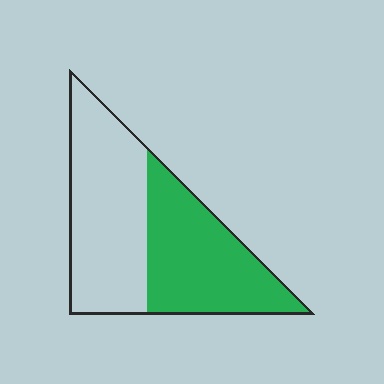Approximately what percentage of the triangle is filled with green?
Approximately 45%.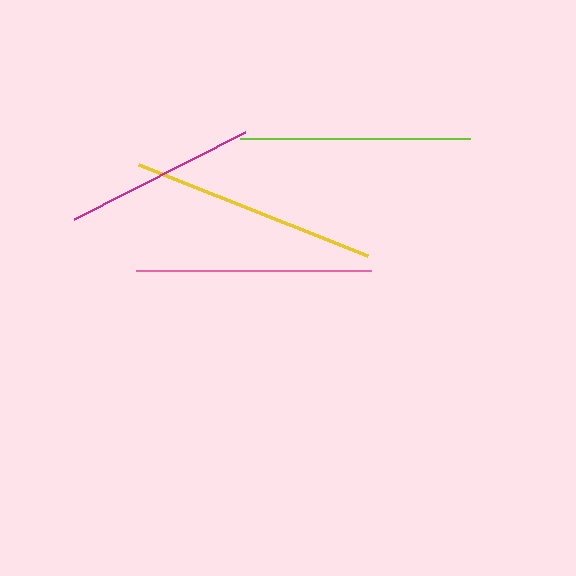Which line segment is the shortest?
The magenta line is the shortest at approximately 192 pixels.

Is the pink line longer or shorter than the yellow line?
The yellow line is longer than the pink line.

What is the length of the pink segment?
The pink segment is approximately 235 pixels long.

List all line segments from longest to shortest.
From longest to shortest: yellow, pink, lime, magenta.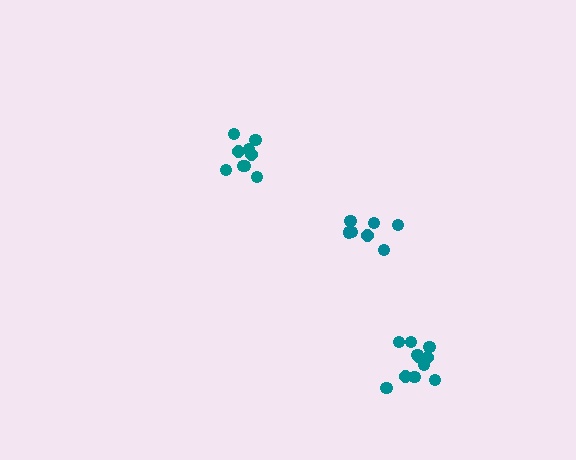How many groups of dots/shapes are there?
There are 3 groups.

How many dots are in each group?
Group 1: 9 dots, Group 2: 11 dots, Group 3: 7 dots (27 total).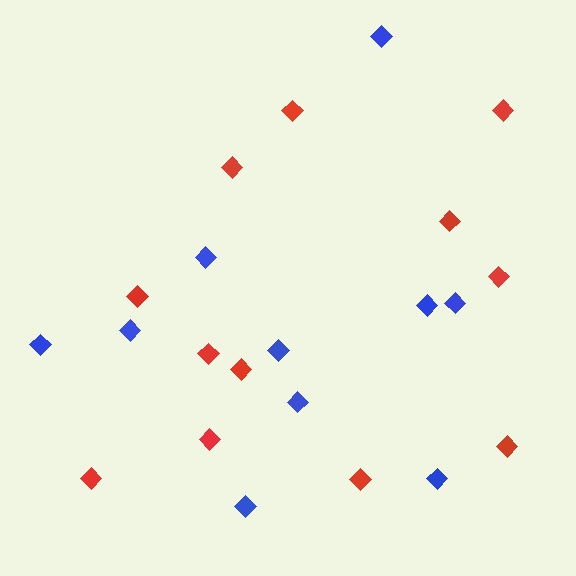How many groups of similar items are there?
There are 2 groups: one group of blue diamonds (10) and one group of red diamonds (12).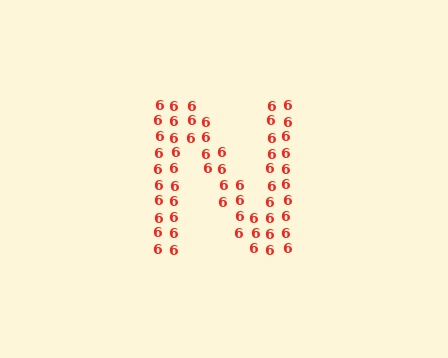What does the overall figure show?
The overall figure shows the letter N.